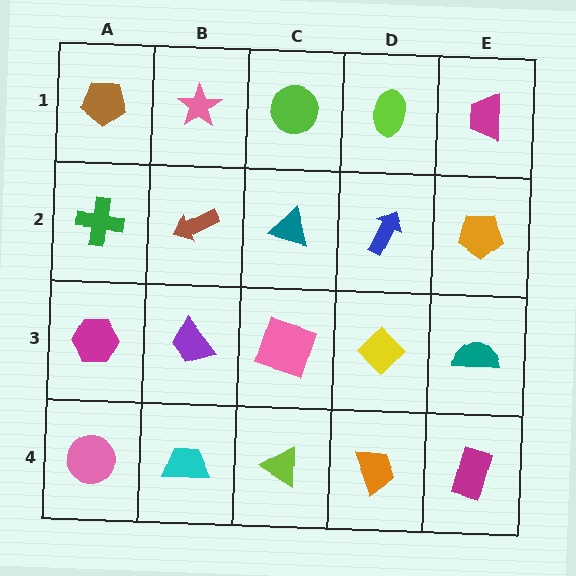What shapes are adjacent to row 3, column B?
A brown arrow (row 2, column B), a cyan trapezoid (row 4, column B), a magenta hexagon (row 3, column A), a pink square (row 3, column C).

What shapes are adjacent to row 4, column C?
A pink square (row 3, column C), a cyan trapezoid (row 4, column B), an orange trapezoid (row 4, column D).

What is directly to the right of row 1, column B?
A lime circle.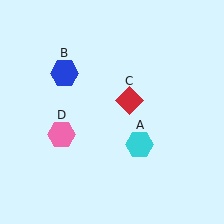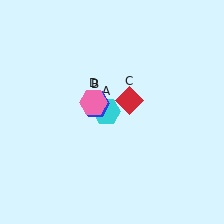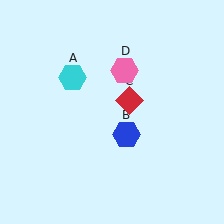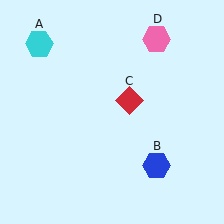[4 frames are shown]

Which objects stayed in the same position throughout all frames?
Red diamond (object C) remained stationary.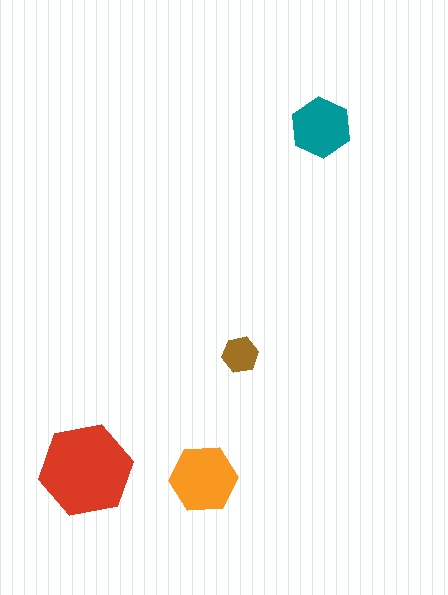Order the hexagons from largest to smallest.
the red one, the orange one, the teal one, the brown one.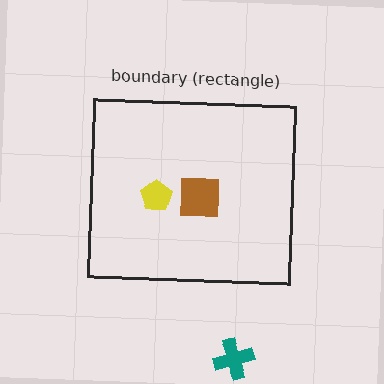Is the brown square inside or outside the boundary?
Inside.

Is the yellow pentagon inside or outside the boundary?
Inside.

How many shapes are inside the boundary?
2 inside, 1 outside.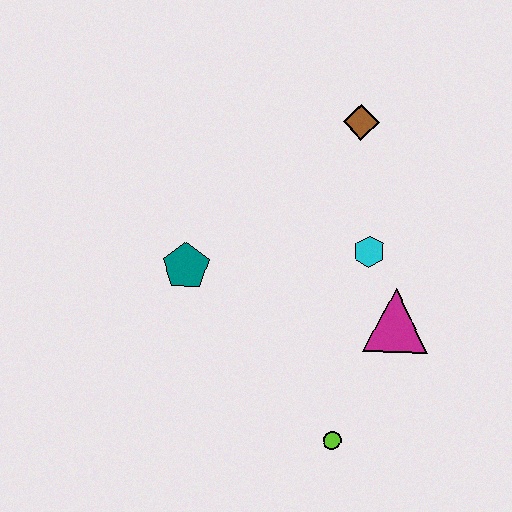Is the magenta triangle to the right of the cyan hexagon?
Yes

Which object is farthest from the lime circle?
The brown diamond is farthest from the lime circle.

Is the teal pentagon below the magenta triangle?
No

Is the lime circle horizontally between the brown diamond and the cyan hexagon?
No